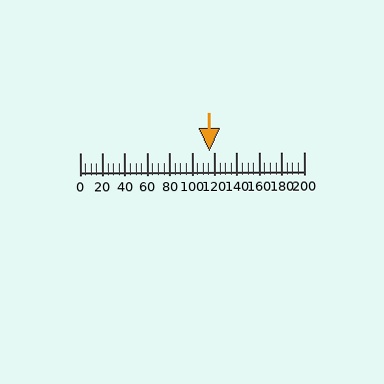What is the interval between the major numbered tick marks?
The major tick marks are spaced 20 units apart.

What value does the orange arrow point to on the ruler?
The orange arrow points to approximately 115.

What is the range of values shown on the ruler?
The ruler shows values from 0 to 200.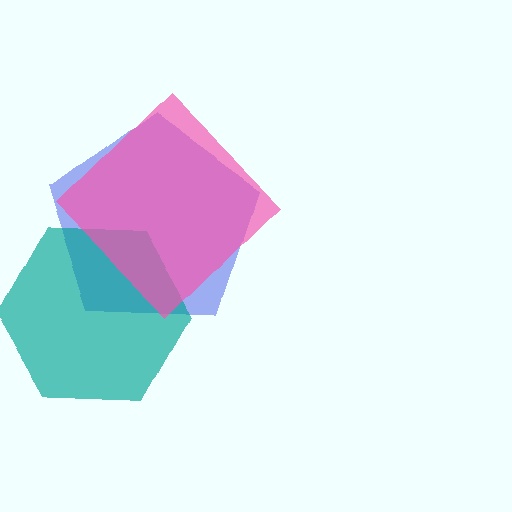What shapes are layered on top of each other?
The layered shapes are: a blue pentagon, a teal hexagon, a pink diamond.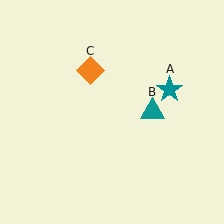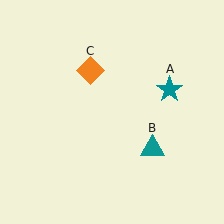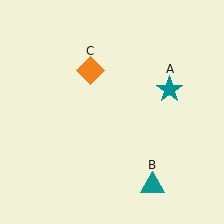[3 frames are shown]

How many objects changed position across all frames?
1 object changed position: teal triangle (object B).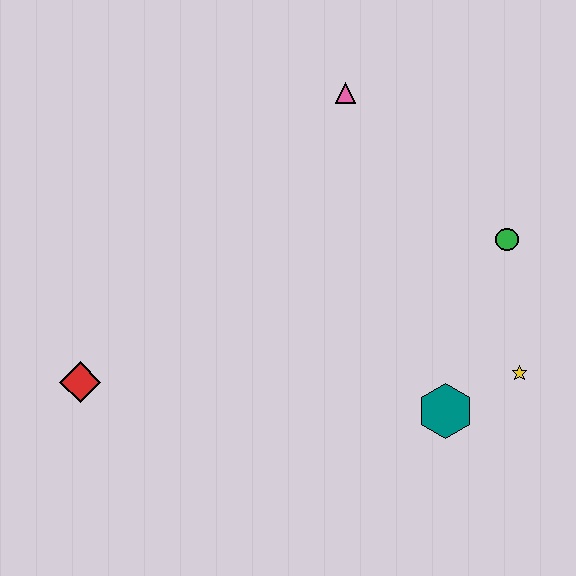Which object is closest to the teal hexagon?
The yellow star is closest to the teal hexagon.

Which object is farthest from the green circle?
The red diamond is farthest from the green circle.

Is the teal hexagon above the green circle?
No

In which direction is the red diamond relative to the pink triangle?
The red diamond is below the pink triangle.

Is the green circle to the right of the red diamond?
Yes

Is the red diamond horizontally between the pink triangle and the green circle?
No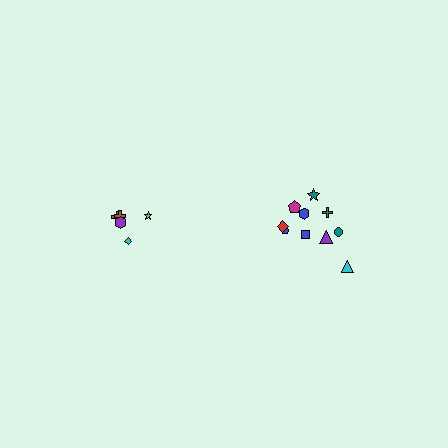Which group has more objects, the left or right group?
The right group.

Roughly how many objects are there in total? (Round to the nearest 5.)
Roughly 15 objects in total.